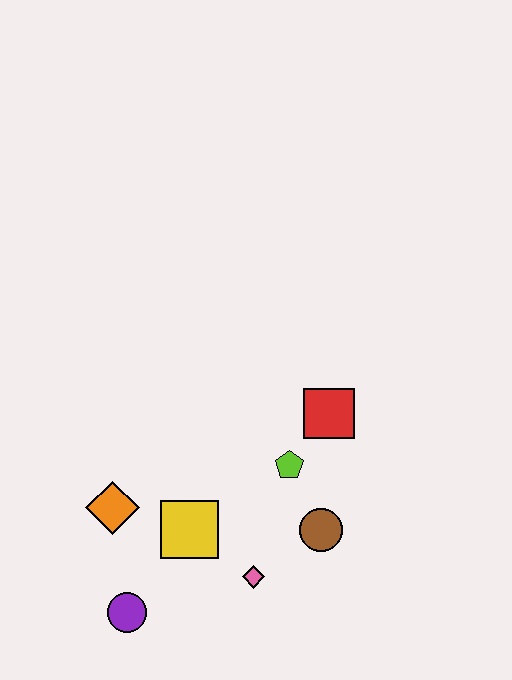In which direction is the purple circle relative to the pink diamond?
The purple circle is to the left of the pink diamond.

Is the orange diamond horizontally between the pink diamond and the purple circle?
No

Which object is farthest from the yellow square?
The red square is farthest from the yellow square.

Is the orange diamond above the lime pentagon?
No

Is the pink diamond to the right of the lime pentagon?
No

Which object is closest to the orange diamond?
The yellow square is closest to the orange diamond.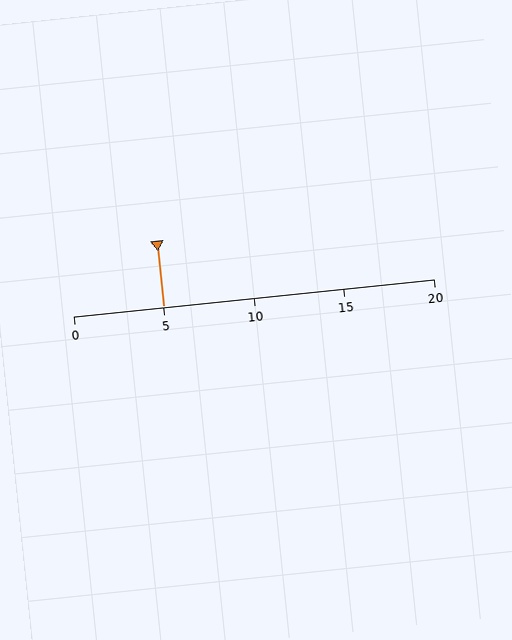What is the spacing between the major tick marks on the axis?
The major ticks are spaced 5 apart.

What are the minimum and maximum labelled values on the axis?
The axis runs from 0 to 20.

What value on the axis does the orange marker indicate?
The marker indicates approximately 5.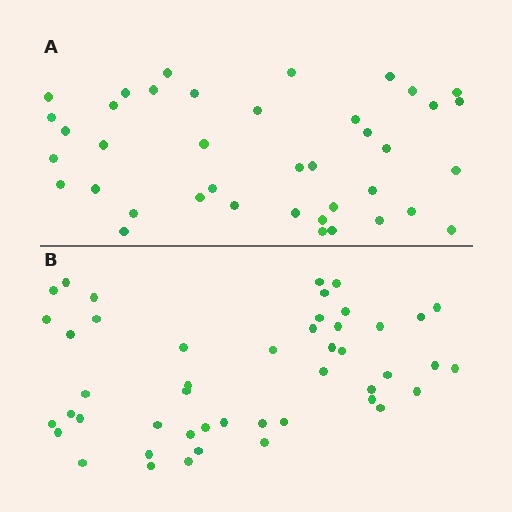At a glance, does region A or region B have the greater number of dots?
Region B (the bottom region) has more dots.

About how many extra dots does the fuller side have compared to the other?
Region B has roughly 8 or so more dots than region A.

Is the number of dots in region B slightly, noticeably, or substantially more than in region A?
Region B has only slightly more — the two regions are fairly close. The ratio is roughly 1.2 to 1.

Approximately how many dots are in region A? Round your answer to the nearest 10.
About 40 dots.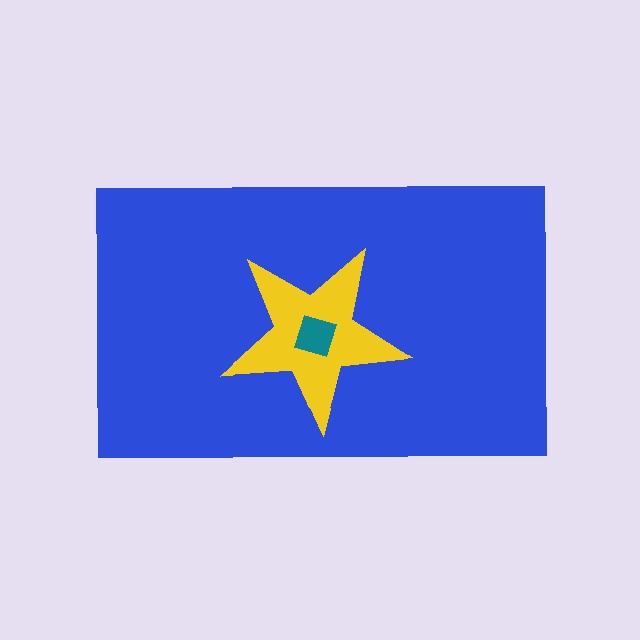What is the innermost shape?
The teal square.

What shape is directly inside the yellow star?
The teal square.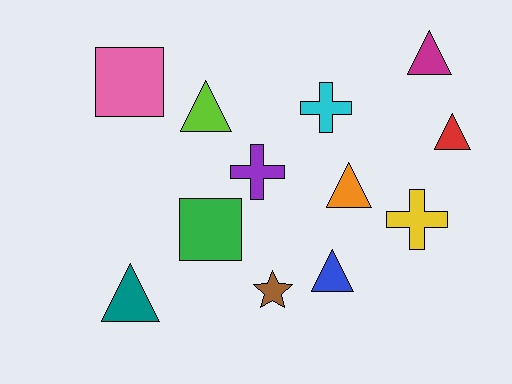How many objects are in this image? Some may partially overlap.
There are 12 objects.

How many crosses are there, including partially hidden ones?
There are 3 crosses.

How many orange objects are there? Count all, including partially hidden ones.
There is 1 orange object.